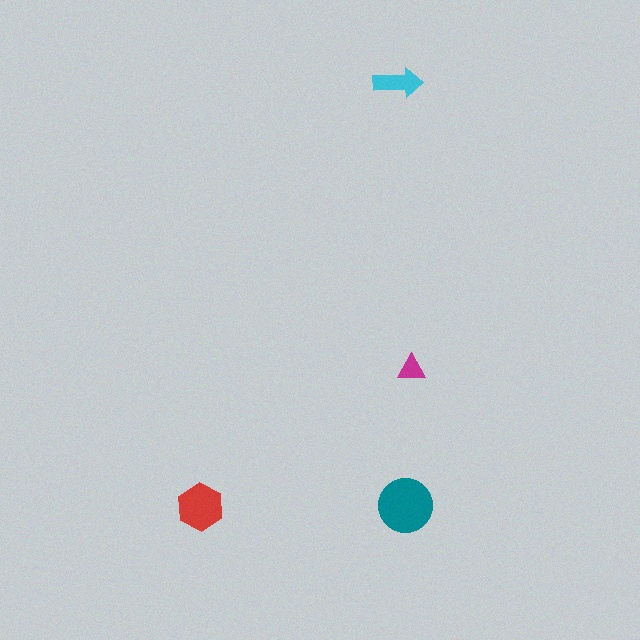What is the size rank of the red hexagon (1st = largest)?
2nd.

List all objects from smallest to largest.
The magenta triangle, the cyan arrow, the red hexagon, the teal circle.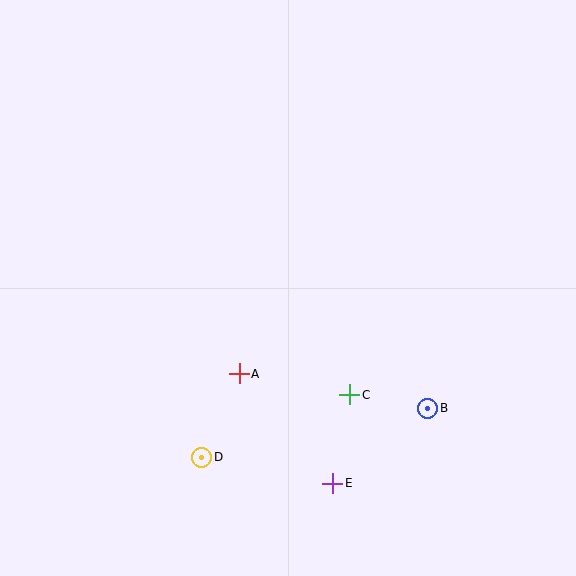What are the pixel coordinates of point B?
Point B is at (428, 408).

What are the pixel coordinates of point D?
Point D is at (202, 457).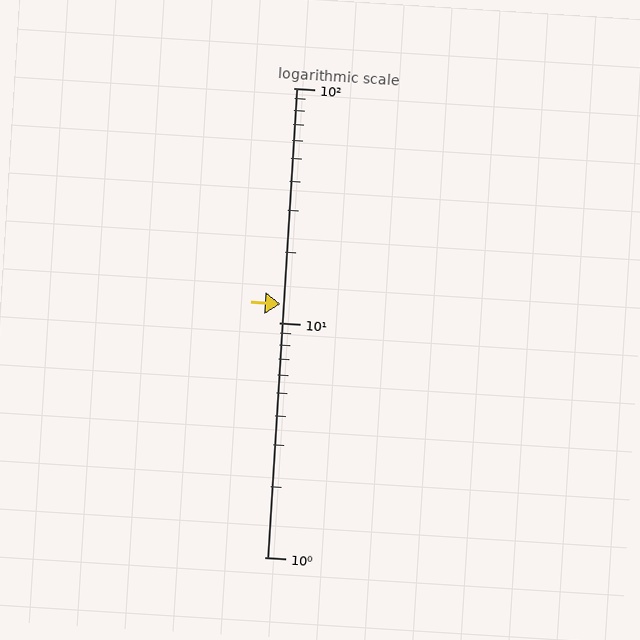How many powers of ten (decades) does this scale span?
The scale spans 2 decades, from 1 to 100.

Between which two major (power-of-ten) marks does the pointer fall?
The pointer is between 10 and 100.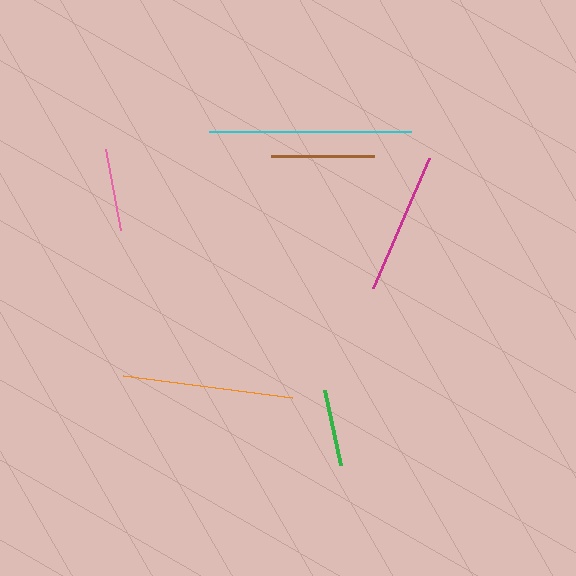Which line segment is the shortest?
The green line is the shortest at approximately 77 pixels.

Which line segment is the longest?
The cyan line is the longest at approximately 203 pixels.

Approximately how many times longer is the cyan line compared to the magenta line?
The cyan line is approximately 1.4 times the length of the magenta line.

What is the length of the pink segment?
The pink segment is approximately 83 pixels long.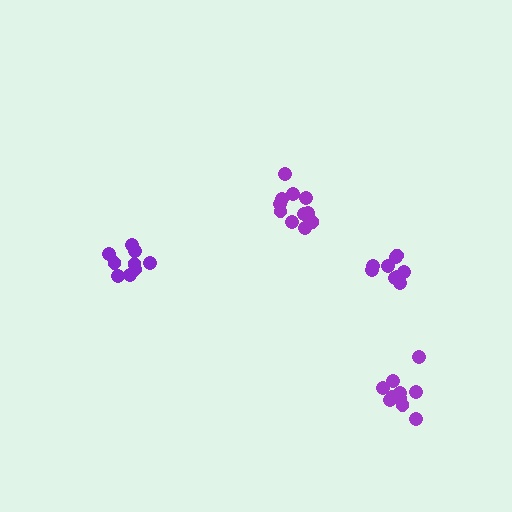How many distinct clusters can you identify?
There are 4 distinct clusters.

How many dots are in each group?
Group 1: 9 dots, Group 2: 10 dots, Group 3: 9 dots, Group 4: 11 dots (39 total).